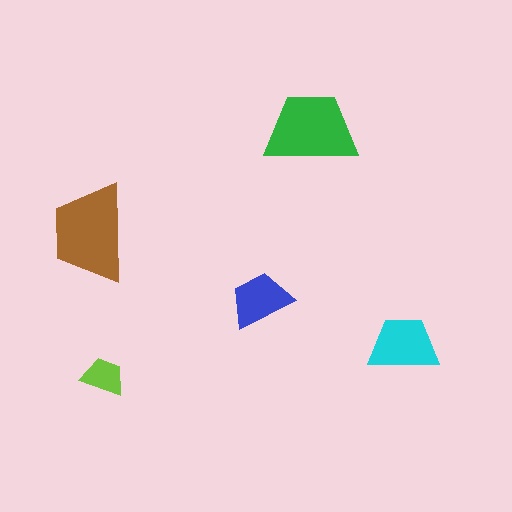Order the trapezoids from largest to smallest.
the brown one, the green one, the cyan one, the blue one, the lime one.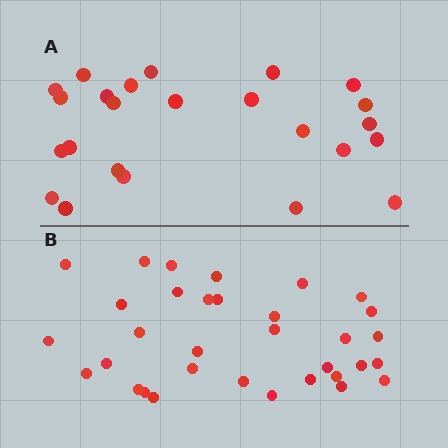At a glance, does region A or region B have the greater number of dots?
Region B (the bottom region) has more dots.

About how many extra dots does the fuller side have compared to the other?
Region B has roughly 8 or so more dots than region A.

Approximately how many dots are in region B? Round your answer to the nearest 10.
About 30 dots. (The exact count is 33, which rounds to 30.)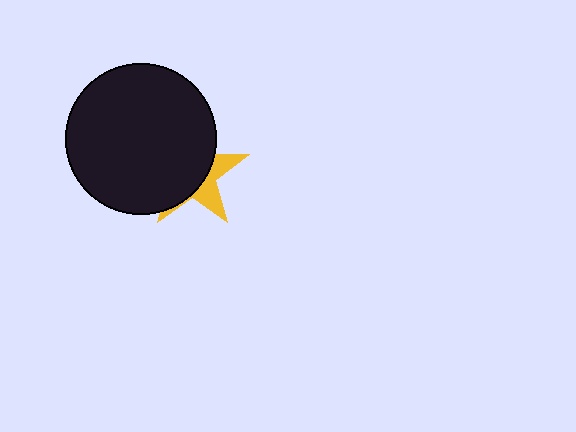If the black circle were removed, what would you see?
You would see the complete yellow star.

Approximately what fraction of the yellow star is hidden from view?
Roughly 67% of the yellow star is hidden behind the black circle.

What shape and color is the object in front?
The object in front is a black circle.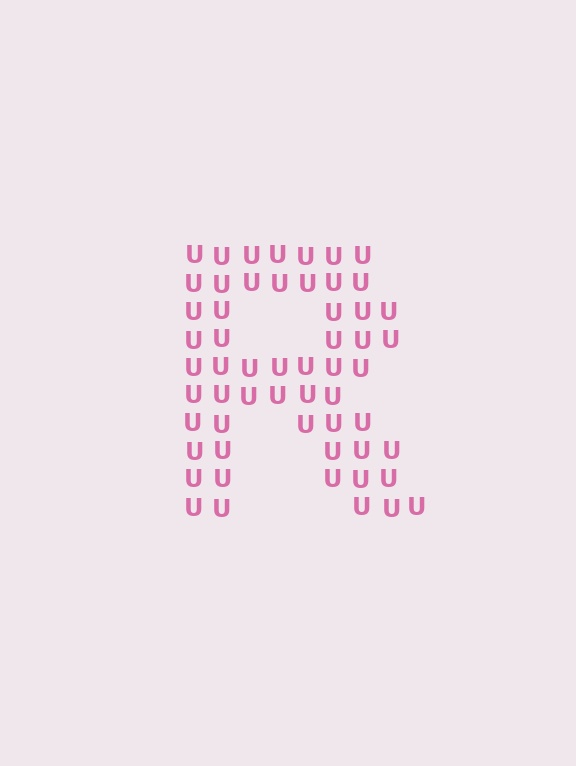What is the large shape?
The large shape is the letter R.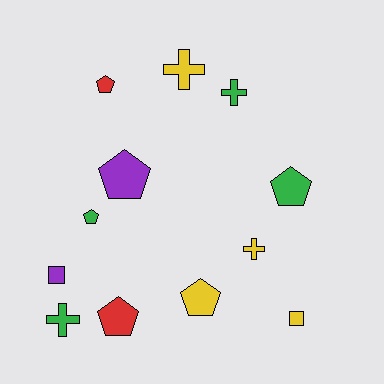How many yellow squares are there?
There is 1 yellow square.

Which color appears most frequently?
Green, with 4 objects.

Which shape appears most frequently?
Pentagon, with 6 objects.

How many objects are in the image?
There are 12 objects.